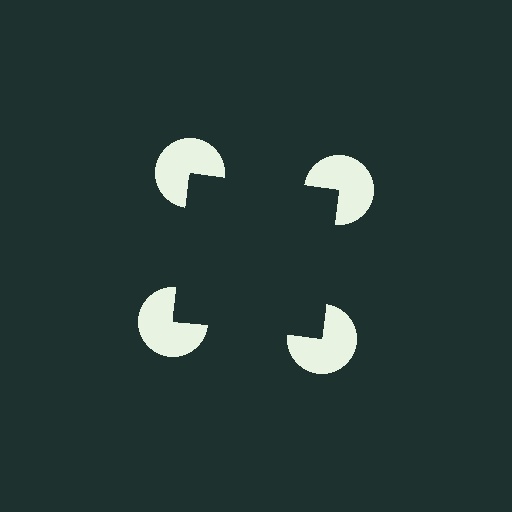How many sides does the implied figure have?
4 sides.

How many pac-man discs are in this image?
There are 4 — one at each vertex of the illusory square.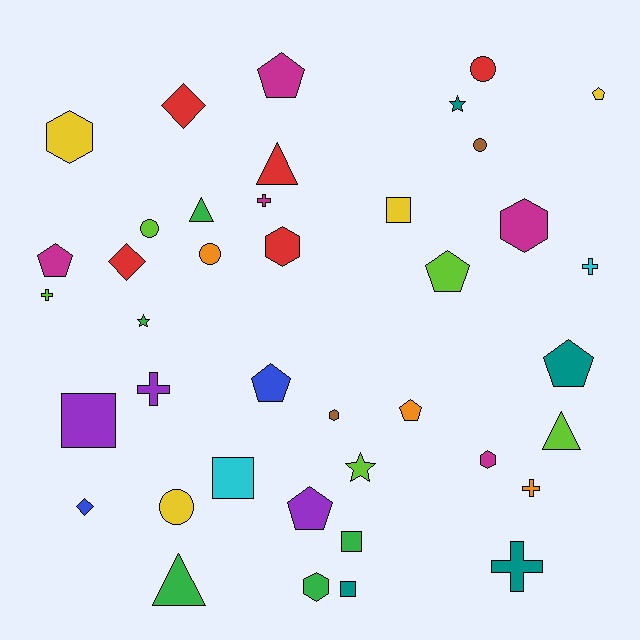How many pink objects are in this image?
There are no pink objects.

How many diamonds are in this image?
There are 3 diamonds.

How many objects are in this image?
There are 40 objects.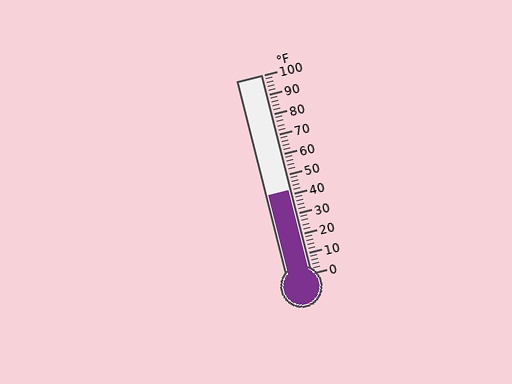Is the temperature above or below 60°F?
The temperature is below 60°F.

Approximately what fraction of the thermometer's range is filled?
The thermometer is filled to approximately 40% of its range.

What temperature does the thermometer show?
The thermometer shows approximately 42°F.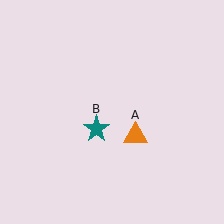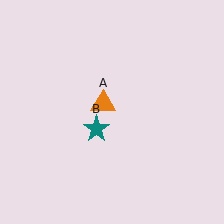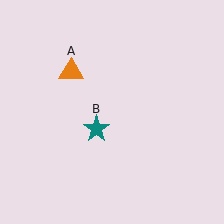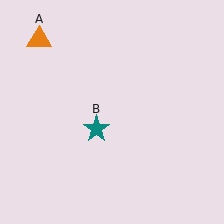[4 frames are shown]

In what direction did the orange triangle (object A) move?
The orange triangle (object A) moved up and to the left.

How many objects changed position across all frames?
1 object changed position: orange triangle (object A).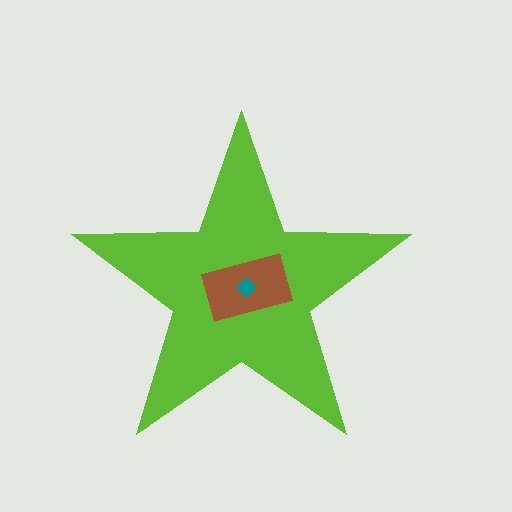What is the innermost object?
The teal diamond.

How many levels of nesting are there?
3.